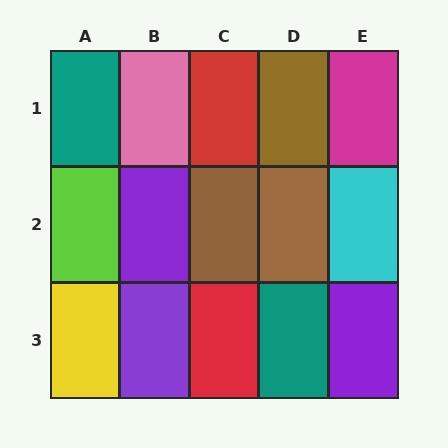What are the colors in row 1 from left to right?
Teal, pink, red, brown, magenta.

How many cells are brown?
3 cells are brown.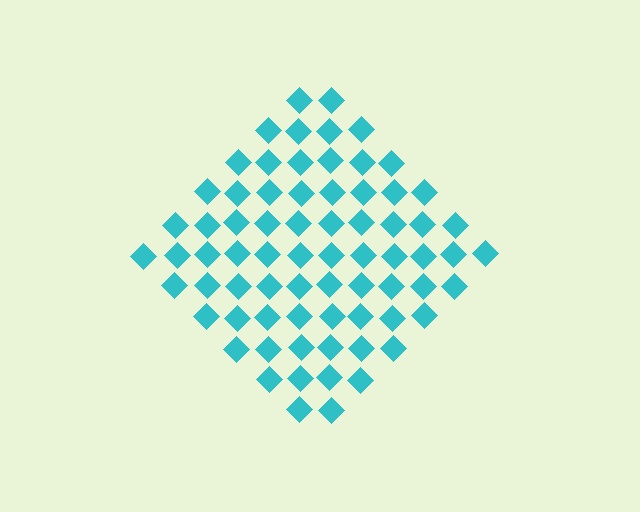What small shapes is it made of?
It is made of small diamonds.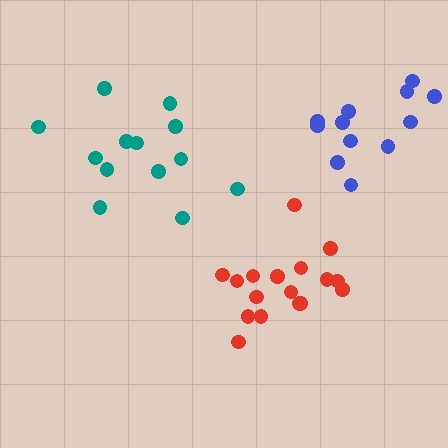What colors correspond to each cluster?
The clusters are colored: red, blue, teal.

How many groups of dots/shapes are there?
There are 3 groups.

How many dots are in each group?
Group 1: 17 dots, Group 2: 12 dots, Group 3: 13 dots (42 total).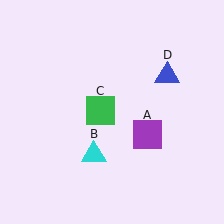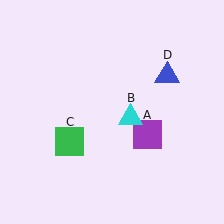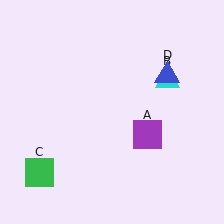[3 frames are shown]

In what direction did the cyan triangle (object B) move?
The cyan triangle (object B) moved up and to the right.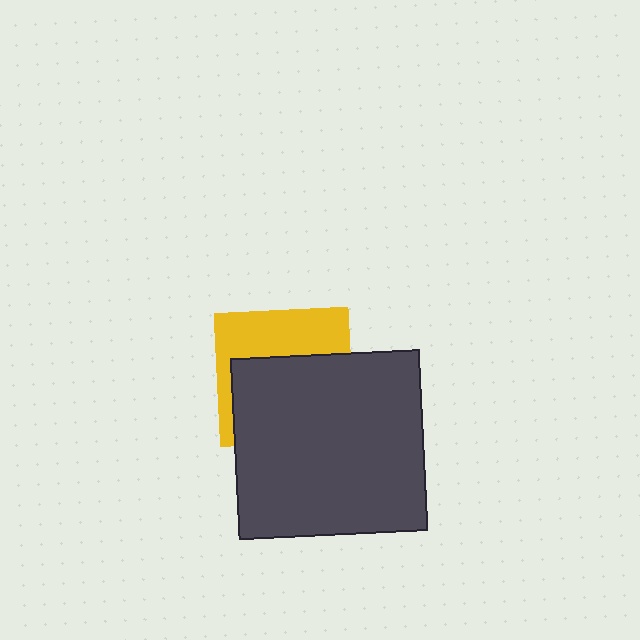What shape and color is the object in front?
The object in front is a dark gray rectangle.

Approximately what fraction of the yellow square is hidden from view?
Roughly 59% of the yellow square is hidden behind the dark gray rectangle.